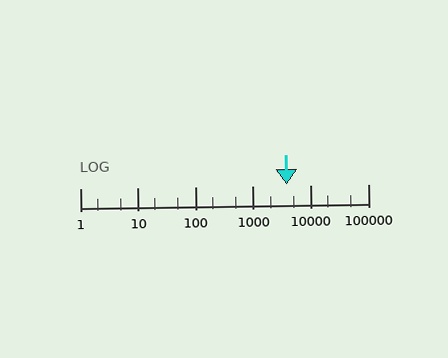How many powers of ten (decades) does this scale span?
The scale spans 5 decades, from 1 to 100000.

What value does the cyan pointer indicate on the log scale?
The pointer indicates approximately 3900.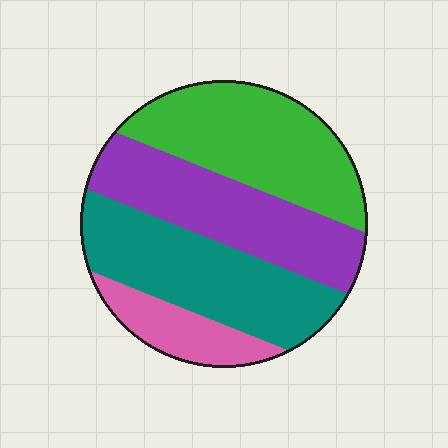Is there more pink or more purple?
Purple.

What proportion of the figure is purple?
Purple takes up about one quarter (1/4) of the figure.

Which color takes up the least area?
Pink, at roughly 10%.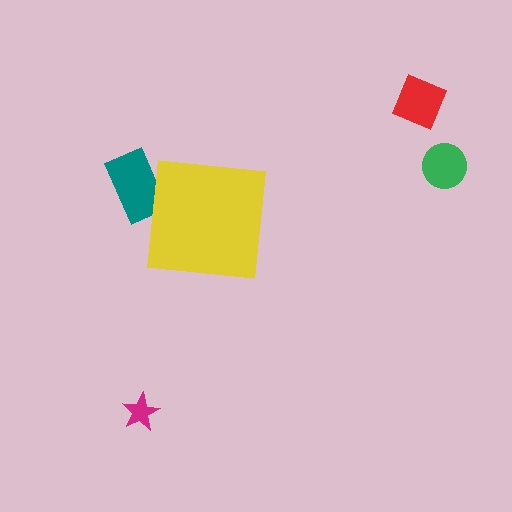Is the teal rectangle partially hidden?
Yes, the teal rectangle is partially hidden behind the yellow square.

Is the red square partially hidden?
No, the red square is fully visible.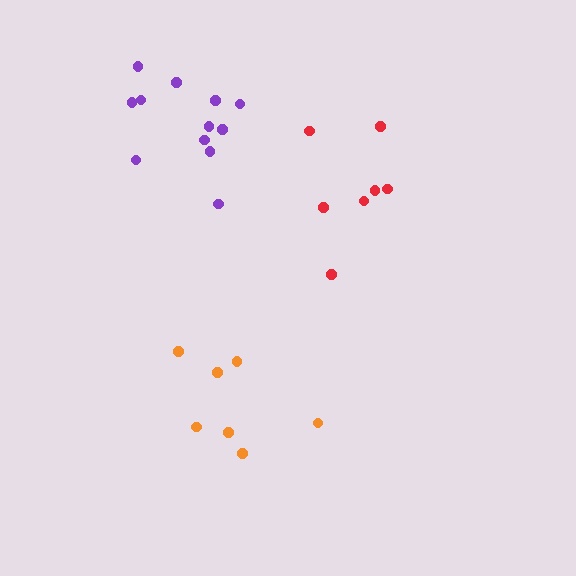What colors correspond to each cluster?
The clusters are colored: orange, red, purple.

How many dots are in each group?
Group 1: 7 dots, Group 2: 7 dots, Group 3: 12 dots (26 total).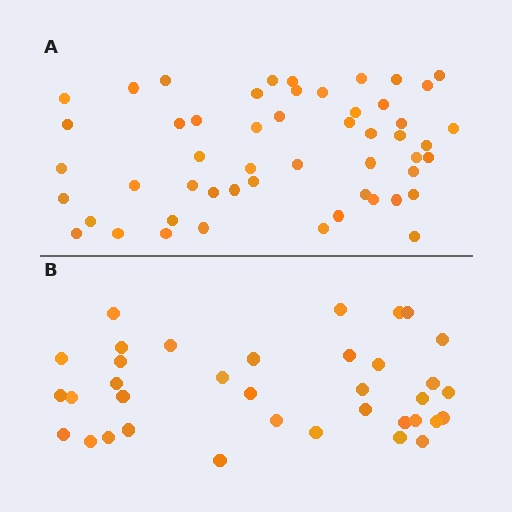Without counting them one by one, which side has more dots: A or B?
Region A (the top region) has more dots.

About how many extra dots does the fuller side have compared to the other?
Region A has approximately 15 more dots than region B.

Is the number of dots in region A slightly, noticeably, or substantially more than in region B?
Region A has noticeably more, but not dramatically so. The ratio is roughly 1.4 to 1.